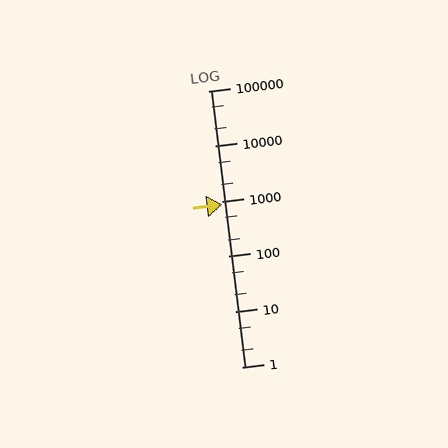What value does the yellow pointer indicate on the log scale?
The pointer indicates approximately 880.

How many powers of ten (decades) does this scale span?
The scale spans 5 decades, from 1 to 100000.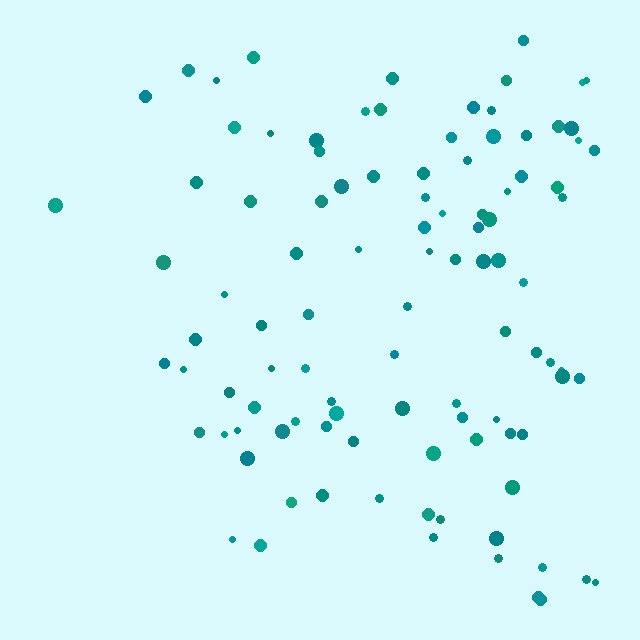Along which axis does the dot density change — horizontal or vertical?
Horizontal.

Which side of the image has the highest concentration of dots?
The right.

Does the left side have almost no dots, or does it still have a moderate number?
Still a moderate number, just noticeably fewer than the right.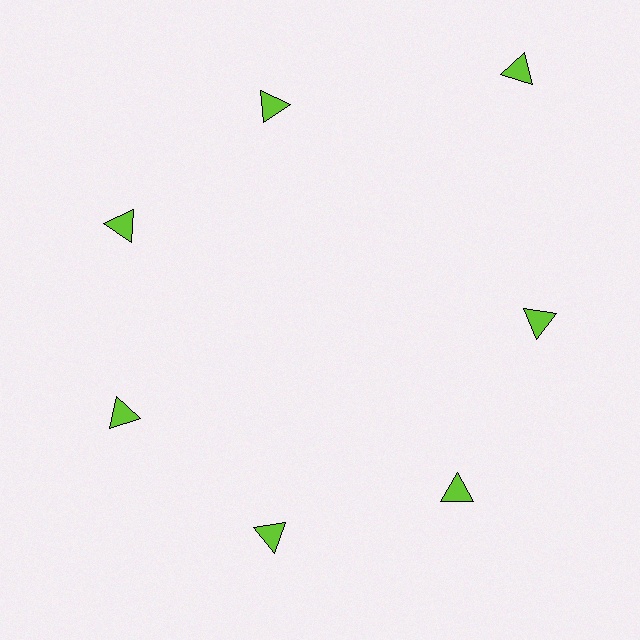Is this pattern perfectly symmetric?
No. The 7 lime triangles are arranged in a ring, but one element near the 1 o'clock position is pushed outward from the center, breaking the 7-fold rotational symmetry.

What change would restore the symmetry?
The symmetry would be restored by moving it inward, back onto the ring so that all 7 triangles sit at equal angles and equal distance from the center.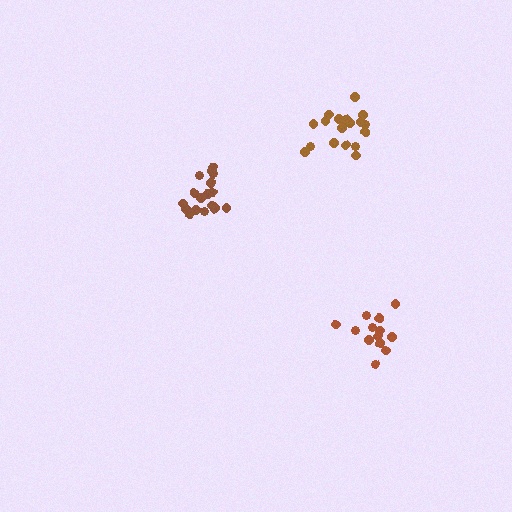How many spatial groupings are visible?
There are 3 spatial groupings.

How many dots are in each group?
Group 1: 13 dots, Group 2: 17 dots, Group 3: 18 dots (48 total).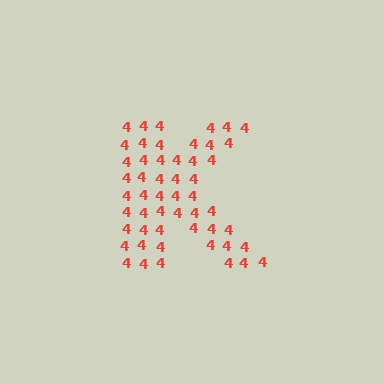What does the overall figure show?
The overall figure shows the letter K.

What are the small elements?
The small elements are digit 4's.